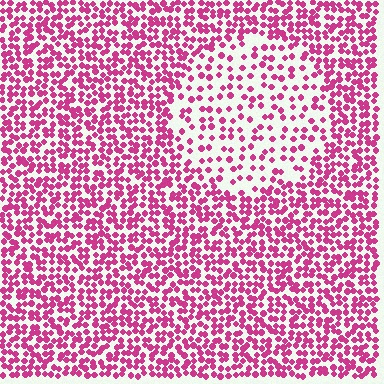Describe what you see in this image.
The image contains small magenta elements arranged at two different densities. A circle-shaped region is visible where the elements are less densely packed than the surrounding area.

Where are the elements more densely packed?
The elements are more densely packed outside the circle boundary.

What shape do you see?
I see a circle.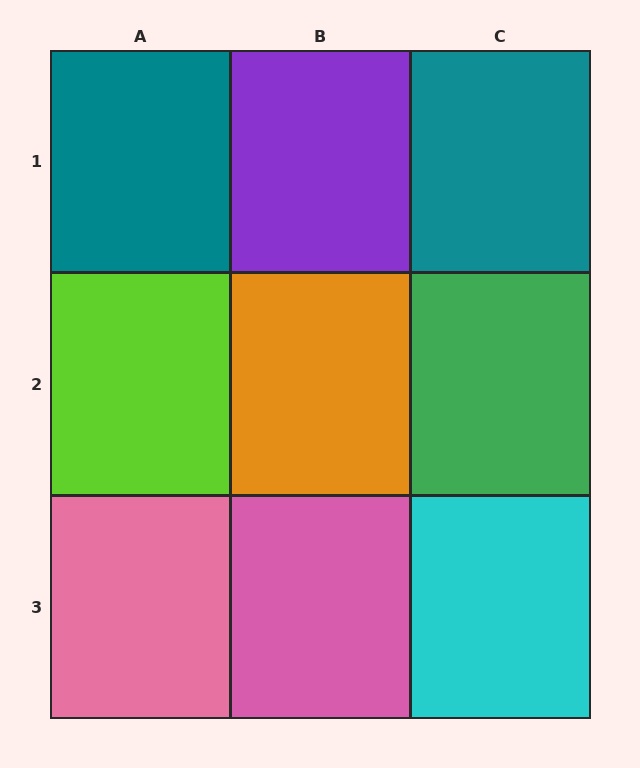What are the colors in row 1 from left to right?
Teal, purple, teal.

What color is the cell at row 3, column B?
Pink.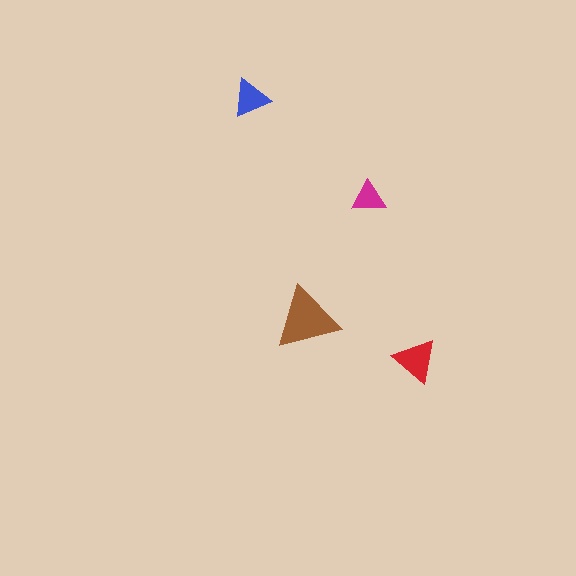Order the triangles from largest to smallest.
the brown one, the red one, the blue one, the magenta one.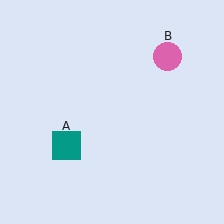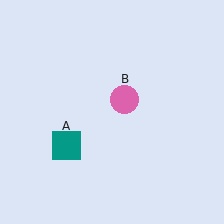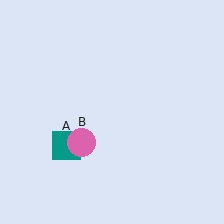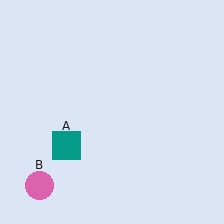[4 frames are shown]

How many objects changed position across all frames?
1 object changed position: pink circle (object B).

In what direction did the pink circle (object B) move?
The pink circle (object B) moved down and to the left.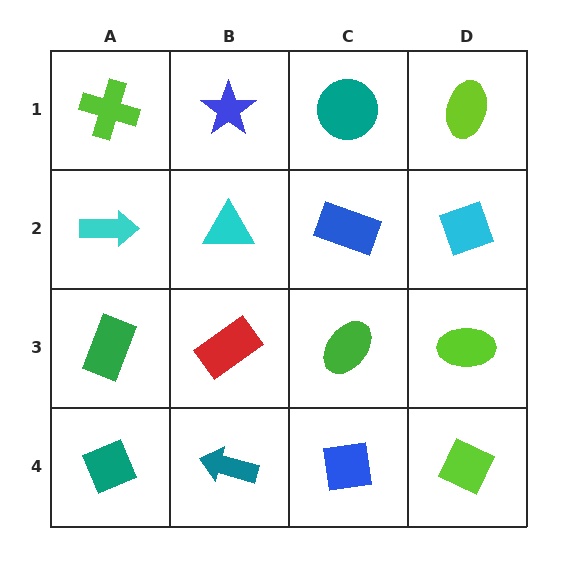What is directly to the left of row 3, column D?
A green ellipse.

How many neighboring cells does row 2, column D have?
3.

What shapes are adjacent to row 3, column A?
A cyan arrow (row 2, column A), a teal diamond (row 4, column A), a red rectangle (row 3, column B).